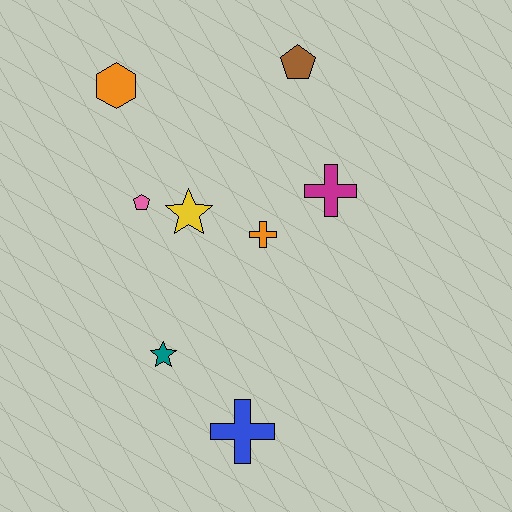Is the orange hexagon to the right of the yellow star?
No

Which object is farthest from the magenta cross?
The blue cross is farthest from the magenta cross.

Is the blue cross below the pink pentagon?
Yes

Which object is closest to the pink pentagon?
The yellow star is closest to the pink pentagon.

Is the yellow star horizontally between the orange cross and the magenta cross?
No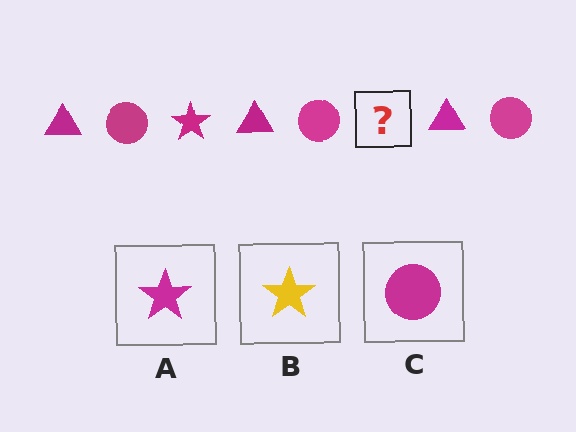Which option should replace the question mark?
Option A.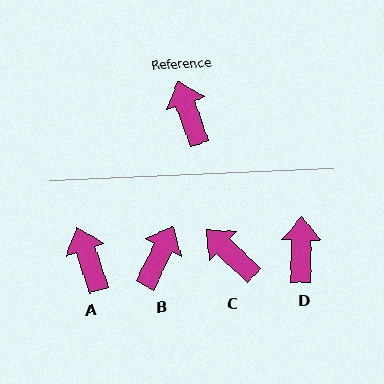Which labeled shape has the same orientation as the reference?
A.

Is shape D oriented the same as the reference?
No, it is off by about 20 degrees.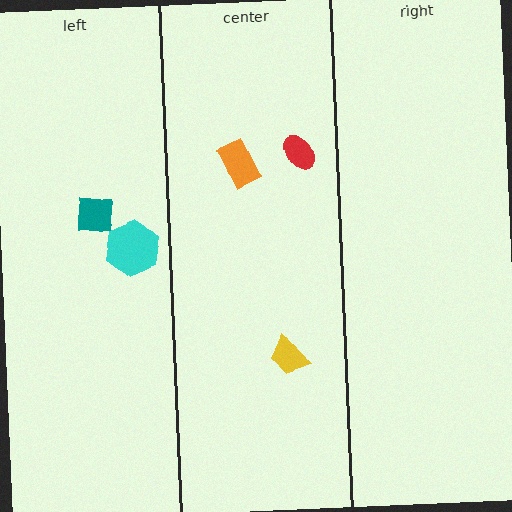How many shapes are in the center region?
3.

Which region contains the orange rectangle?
The center region.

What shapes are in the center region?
The yellow trapezoid, the orange rectangle, the red ellipse.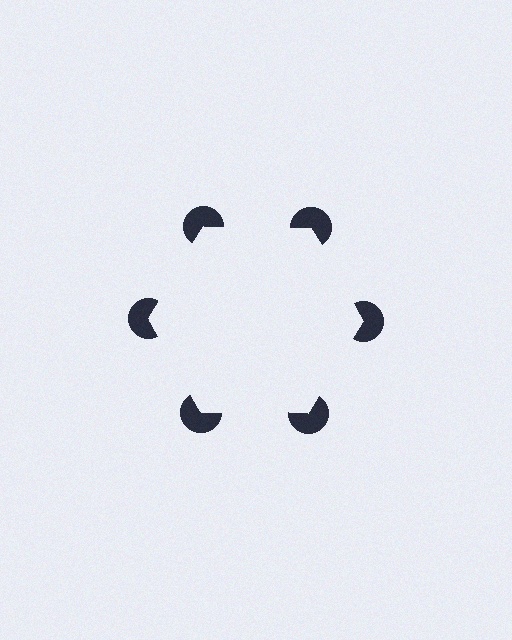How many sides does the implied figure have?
6 sides.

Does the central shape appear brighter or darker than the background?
It typically appears slightly brighter than the background, even though no actual brightness change is drawn.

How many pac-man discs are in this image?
There are 6 — one at each vertex of the illusory hexagon.